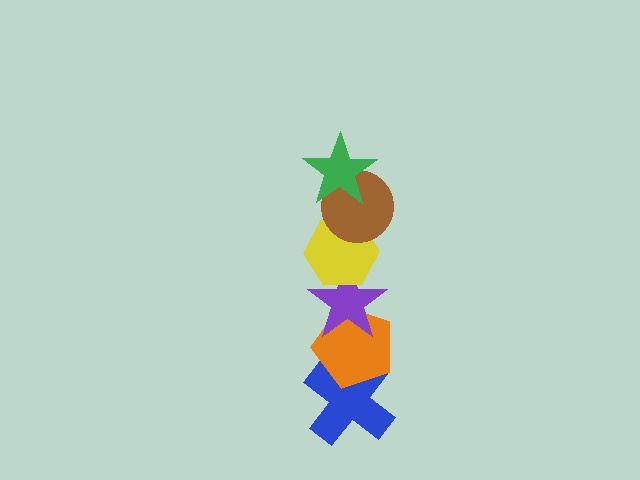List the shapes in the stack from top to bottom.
From top to bottom: the green star, the brown circle, the yellow hexagon, the purple star, the orange pentagon, the blue cross.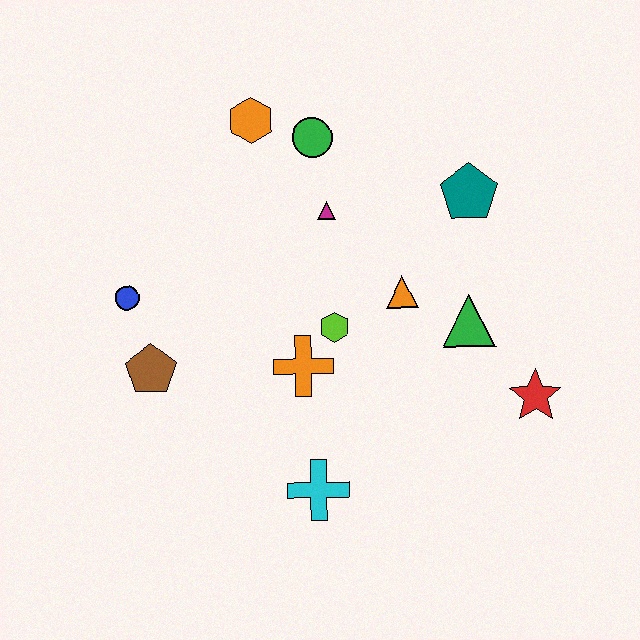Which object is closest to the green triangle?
The orange triangle is closest to the green triangle.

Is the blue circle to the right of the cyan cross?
No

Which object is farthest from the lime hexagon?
The orange hexagon is farthest from the lime hexagon.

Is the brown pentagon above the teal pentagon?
No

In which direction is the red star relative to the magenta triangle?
The red star is to the right of the magenta triangle.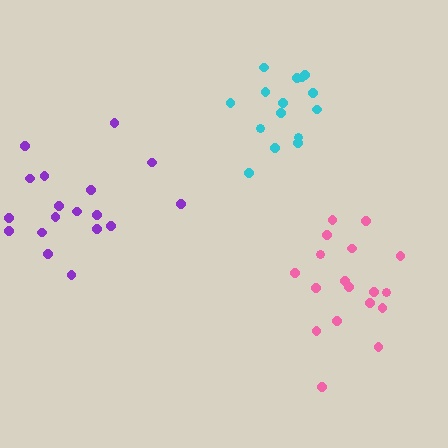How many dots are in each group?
Group 1: 15 dots, Group 2: 18 dots, Group 3: 18 dots (51 total).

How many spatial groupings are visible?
There are 3 spatial groupings.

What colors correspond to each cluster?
The clusters are colored: cyan, pink, purple.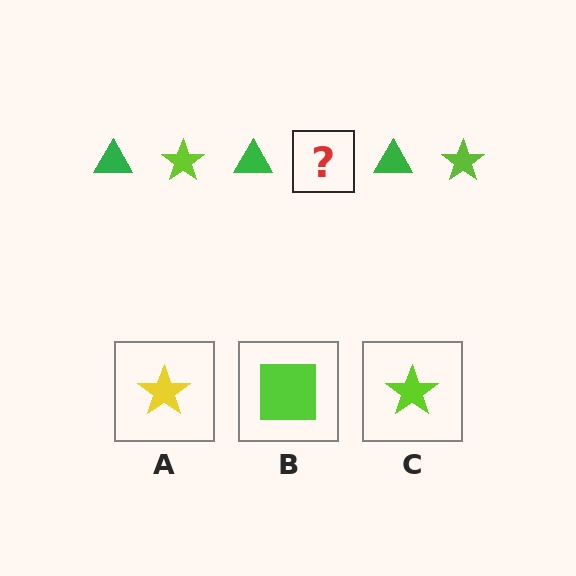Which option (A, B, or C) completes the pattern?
C.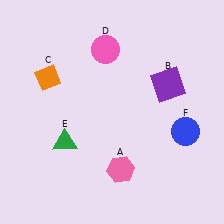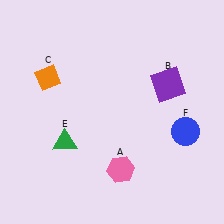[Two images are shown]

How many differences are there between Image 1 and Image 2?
There is 1 difference between the two images.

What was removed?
The pink circle (D) was removed in Image 2.